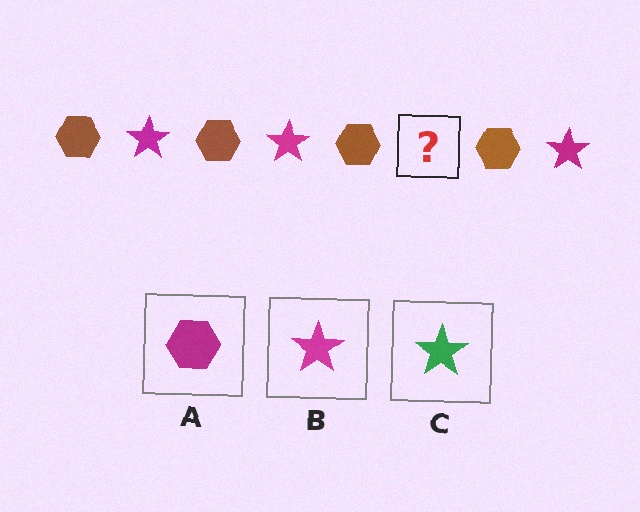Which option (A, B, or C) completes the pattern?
B.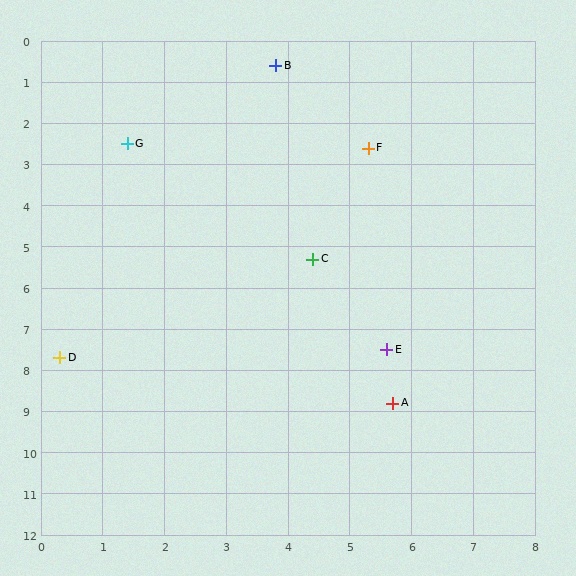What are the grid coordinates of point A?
Point A is at approximately (5.7, 8.8).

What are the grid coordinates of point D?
Point D is at approximately (0.3, 7.7).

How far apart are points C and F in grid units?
Points C and F are about 2.8 grid units apart.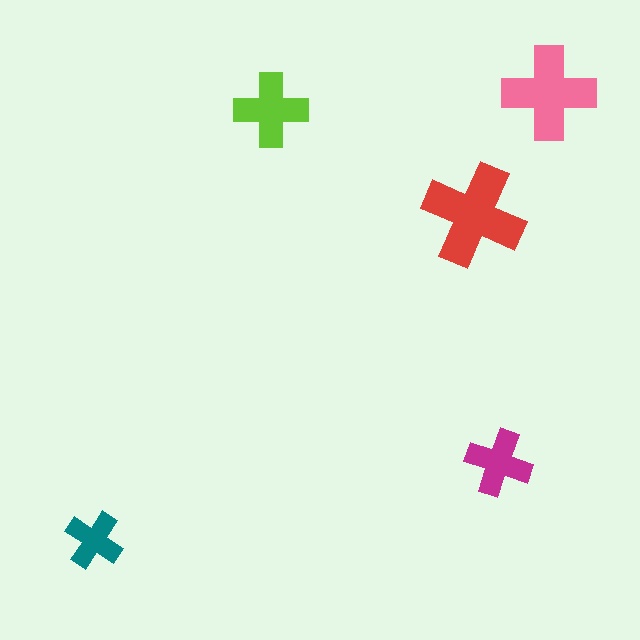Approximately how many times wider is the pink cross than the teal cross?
About 1.5 times wider.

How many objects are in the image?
There are 5 objects in the image.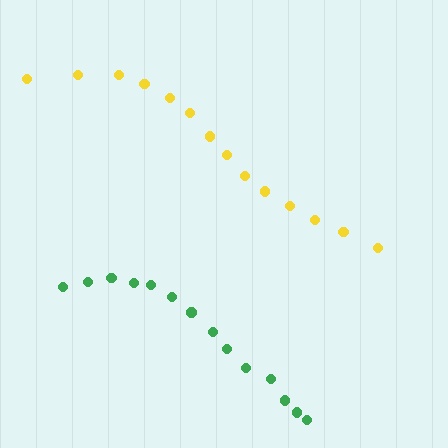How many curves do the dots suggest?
There are 2 distinct paths.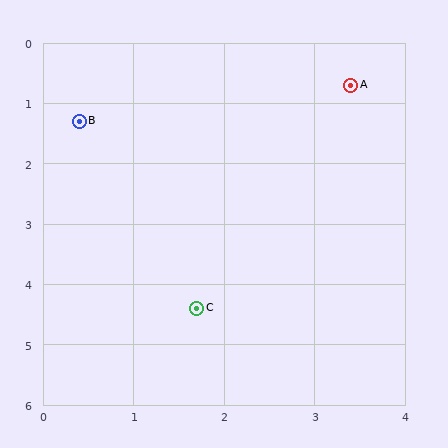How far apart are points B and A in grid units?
Points B and A are about 3.1 grid units apart.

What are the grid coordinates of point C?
Point C is at approximately (1.7, 4.4).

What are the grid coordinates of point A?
Point A is at approximately (3.4, 0.7).